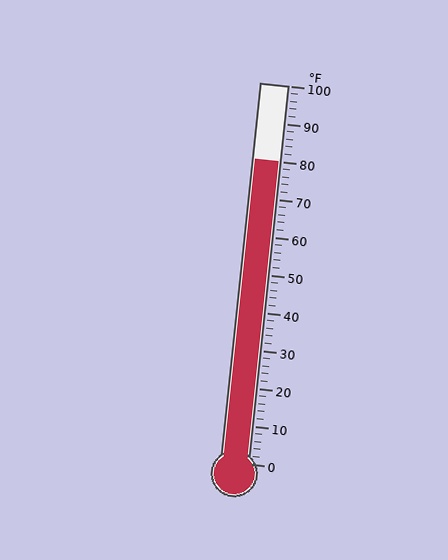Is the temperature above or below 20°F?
The temperature is above 20°F.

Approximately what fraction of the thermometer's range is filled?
The thermometer is filled to approximately 80% of its range.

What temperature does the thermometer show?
The thermometer shows approximately 80°F.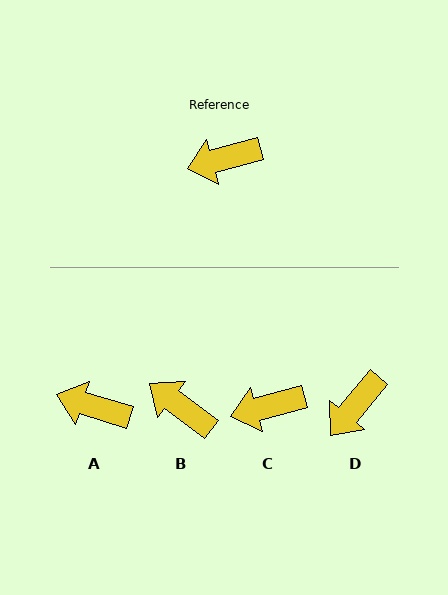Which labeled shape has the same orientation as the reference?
C.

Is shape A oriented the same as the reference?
No, it is off by about 32 degrees.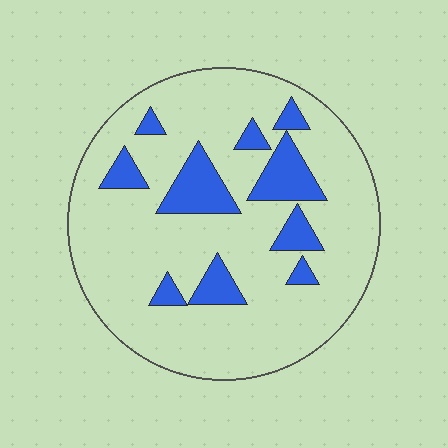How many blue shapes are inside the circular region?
10.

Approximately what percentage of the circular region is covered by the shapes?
Approximately 15%.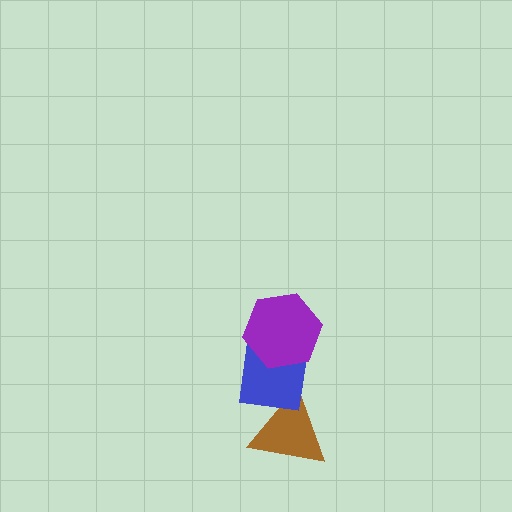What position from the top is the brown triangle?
The brown triangle is 3rd from the top.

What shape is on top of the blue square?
The purple hexagon is on top of the blue square.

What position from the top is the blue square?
The blue square is 2nd from the top.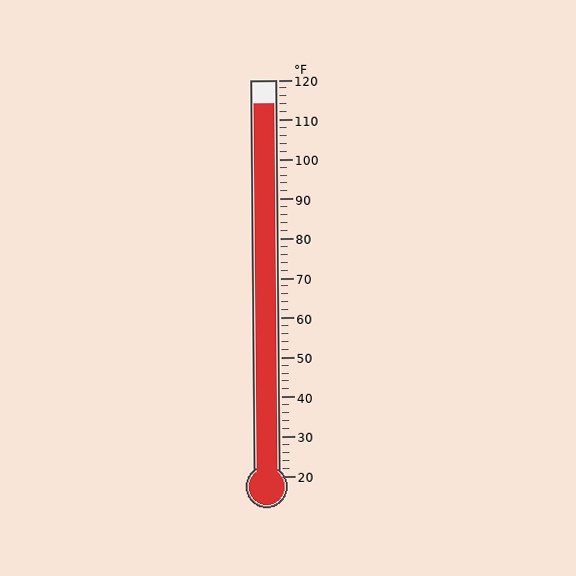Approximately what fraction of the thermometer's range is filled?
The thermometer is filled to approximately 95% of its range.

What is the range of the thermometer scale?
The thermometer scale ranges from 20°F to 120°F.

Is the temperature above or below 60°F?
The temperature is above 60°F.